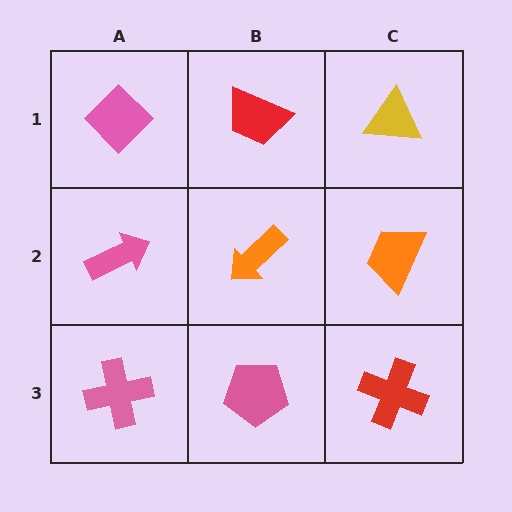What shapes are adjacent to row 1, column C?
An orange trapezoid (row 2, column C), a red trapezoid (row 1, column B).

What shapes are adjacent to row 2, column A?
A pink diamond (row 1, column A), a pink cross (row 3, column A), an orange arrow (row 2, column B).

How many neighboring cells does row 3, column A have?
2.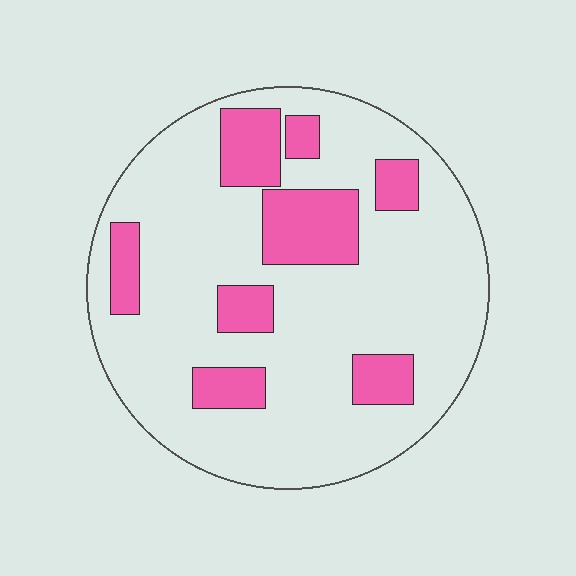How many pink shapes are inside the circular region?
8.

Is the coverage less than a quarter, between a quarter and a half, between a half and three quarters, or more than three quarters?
Less than a quarter.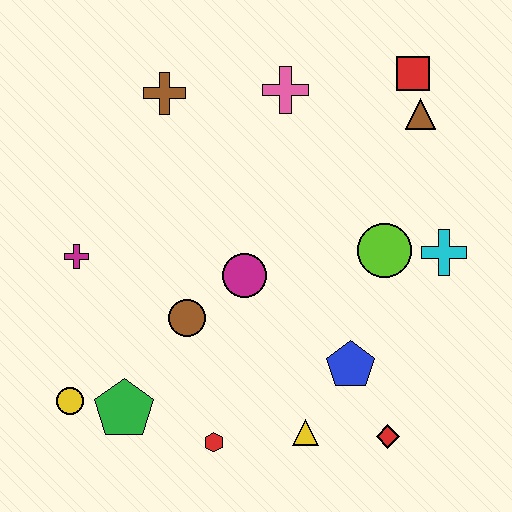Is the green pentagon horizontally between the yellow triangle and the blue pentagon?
No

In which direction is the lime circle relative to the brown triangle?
The lime circle is below the brown triangle.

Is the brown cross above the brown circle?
Yes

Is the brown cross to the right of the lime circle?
No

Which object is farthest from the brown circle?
The red square is farthest from the brown circle.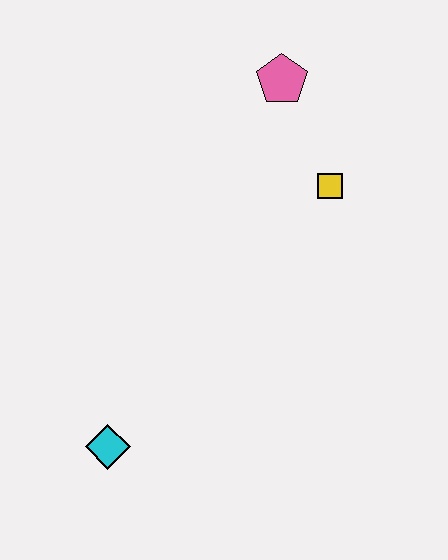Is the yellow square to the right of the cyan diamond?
Yes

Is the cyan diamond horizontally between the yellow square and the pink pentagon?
No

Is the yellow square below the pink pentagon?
Yes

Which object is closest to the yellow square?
The pink pentagon is closest to the yellow square.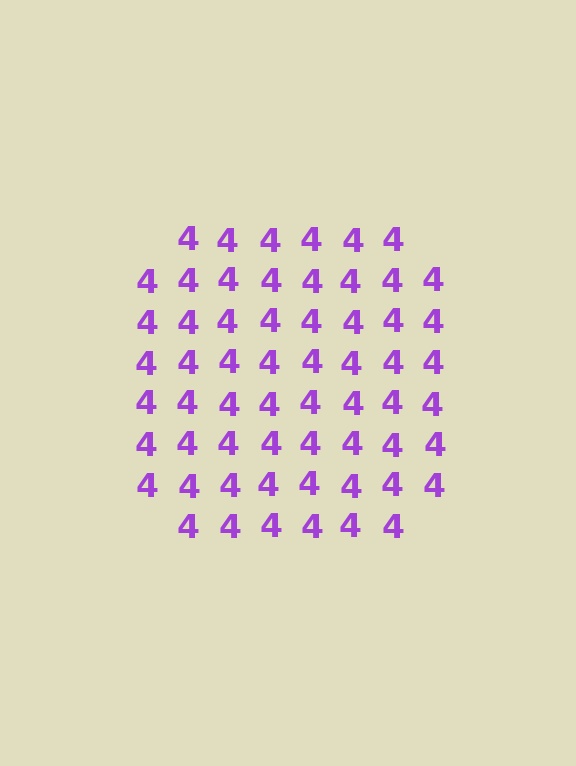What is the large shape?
The large shape is a circle.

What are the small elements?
The small elements are digit 4's.